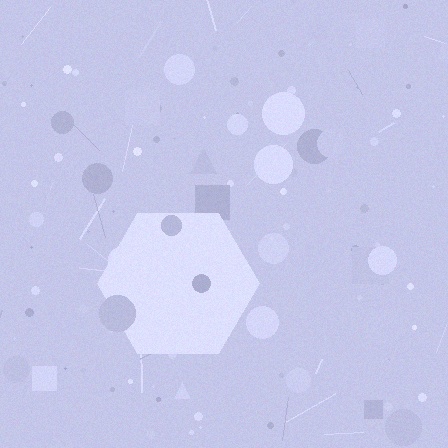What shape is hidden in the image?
A hexagon is hidden in the image.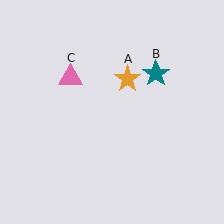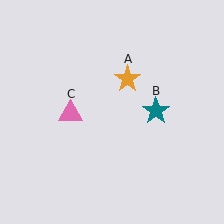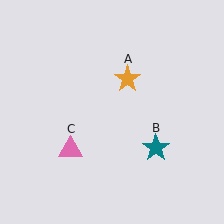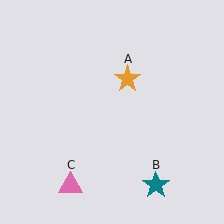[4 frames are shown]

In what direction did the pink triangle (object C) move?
The pink triangle (object C) moved down.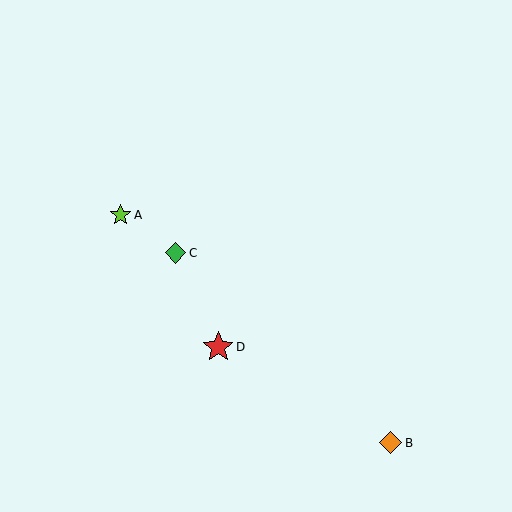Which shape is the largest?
The red star (labeled D) is the largest.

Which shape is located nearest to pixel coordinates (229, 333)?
The red star (labeled D) at (218, 347) is nearest to that location.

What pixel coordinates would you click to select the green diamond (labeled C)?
Click at (175, 253) to select the green diamond C.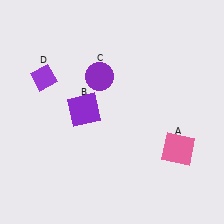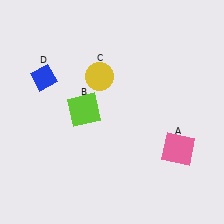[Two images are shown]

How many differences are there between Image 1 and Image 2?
There are 3 differences between the two images.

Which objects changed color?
B changed from purple to lime. C changed from purple to yellow. D changed from purple to blue.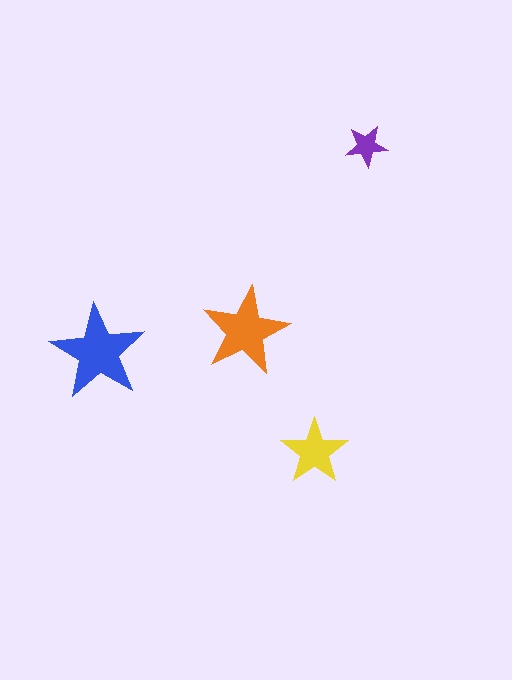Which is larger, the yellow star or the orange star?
The orange one.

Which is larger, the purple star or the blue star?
The blue one.